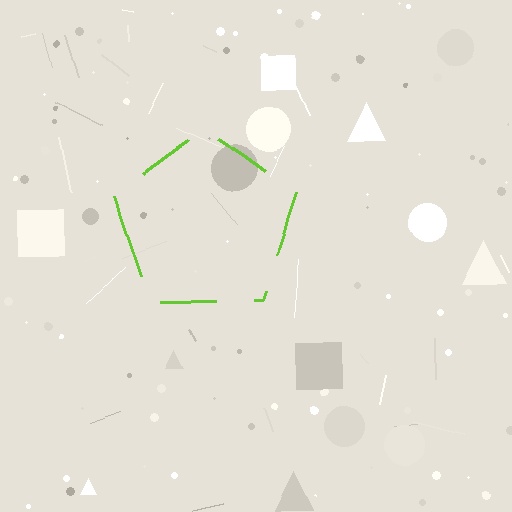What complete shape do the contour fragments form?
The contour fragments form a pentagon.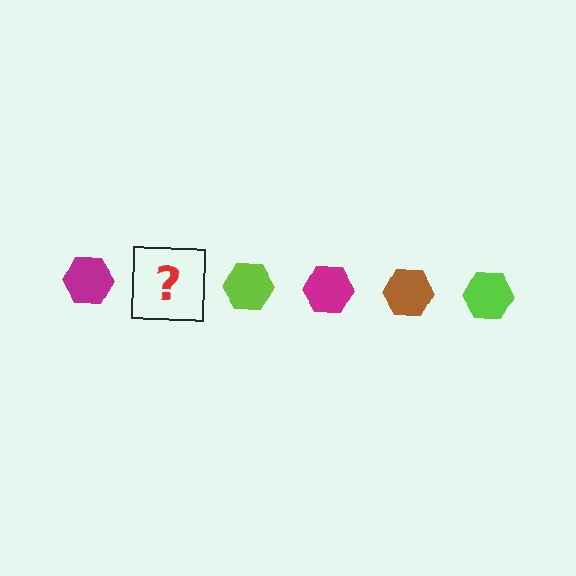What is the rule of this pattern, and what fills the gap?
The rule is that the pattern cycles through magenta, brown, lime hexagons. The gap should be filled with a brown hexagon.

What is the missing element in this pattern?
The missing element is a brown hexagon.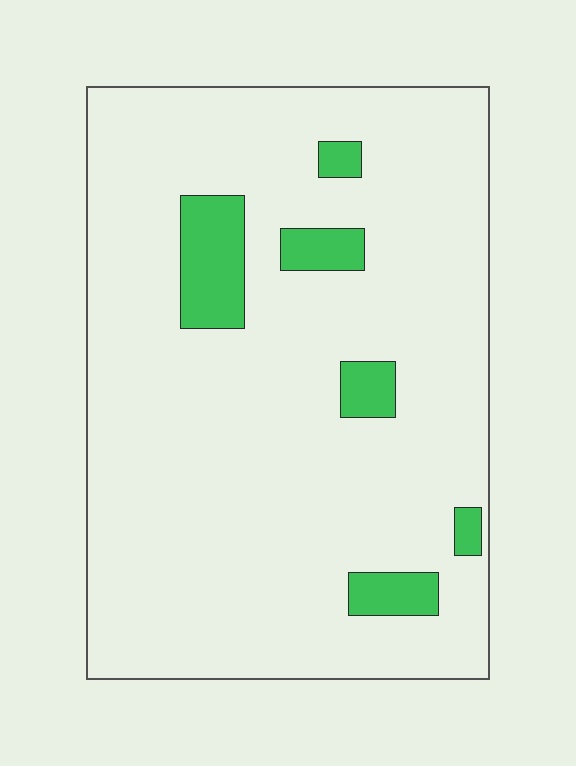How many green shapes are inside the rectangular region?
6.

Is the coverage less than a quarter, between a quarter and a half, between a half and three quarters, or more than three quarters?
Less than a quarter.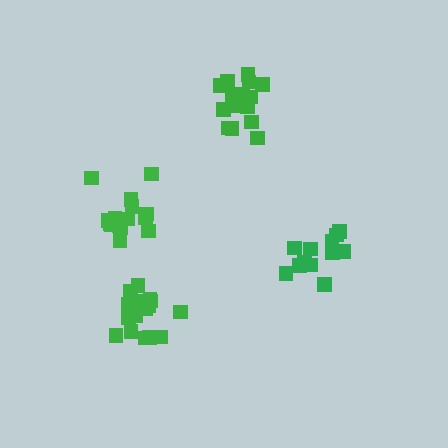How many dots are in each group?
Group 1: 12 dots, Group 2: 17 dots, Group 3: 16 dots, Group 4: 15 dots (60 total).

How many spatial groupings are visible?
There are 4 spatial groupings.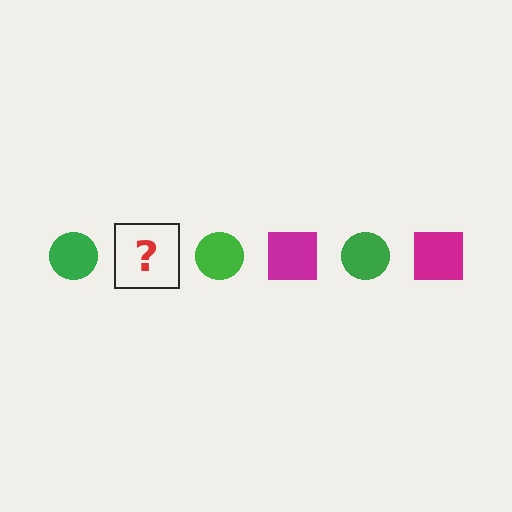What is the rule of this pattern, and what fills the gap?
The rule is that the pattern alternates between green circle and magenta square. The gap should be filled with a magenta square.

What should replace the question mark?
The question mark should be replaced with a magenta square.